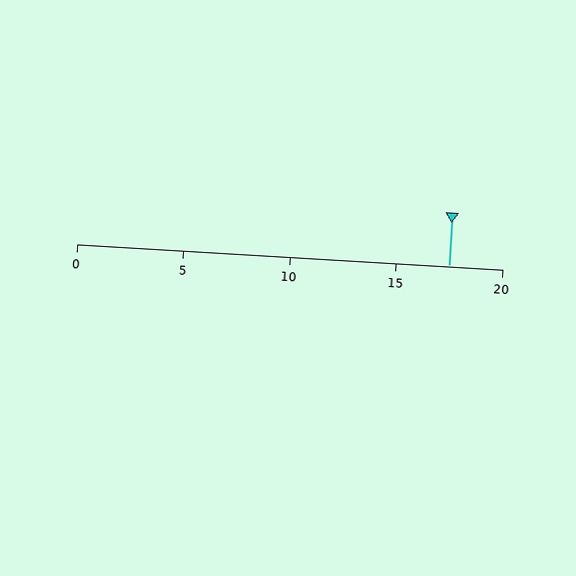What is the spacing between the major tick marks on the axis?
The major ticks are spaced 5 apart.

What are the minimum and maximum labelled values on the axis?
The axis runs from 0 to 20.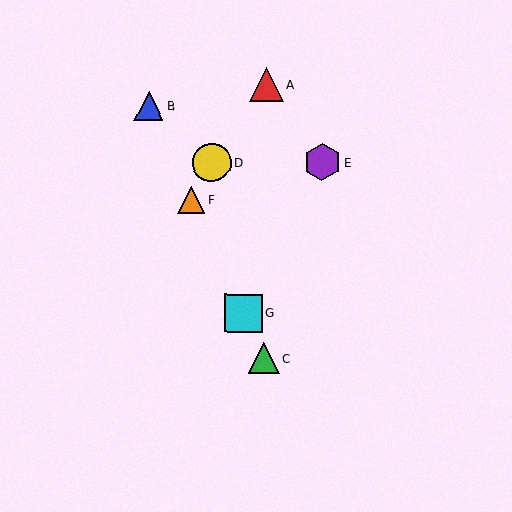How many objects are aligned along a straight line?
4 objects (B, C, F, G) are aligned along a straight line.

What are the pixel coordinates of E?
Object E is at (322, 162).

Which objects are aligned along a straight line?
Objects B, C, F, G are aligned along a straight line.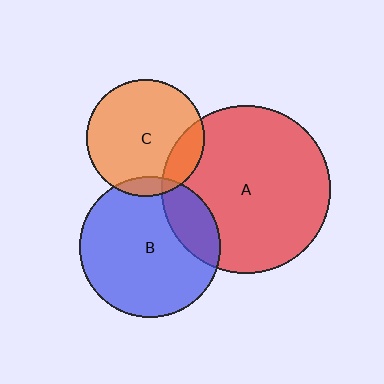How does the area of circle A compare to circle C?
Approximately 2.0 times.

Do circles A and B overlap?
Yes.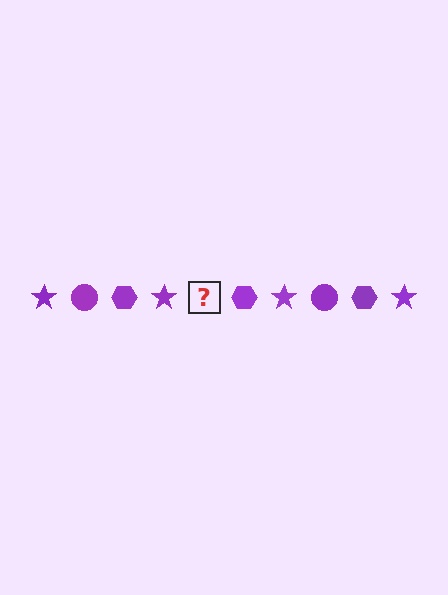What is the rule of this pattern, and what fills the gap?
The rule is that the pattern cycles through star, circle, hexagon shapes in purple. The gap should be filled with a purple circle.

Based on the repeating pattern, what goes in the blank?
The blank should be a purple circle.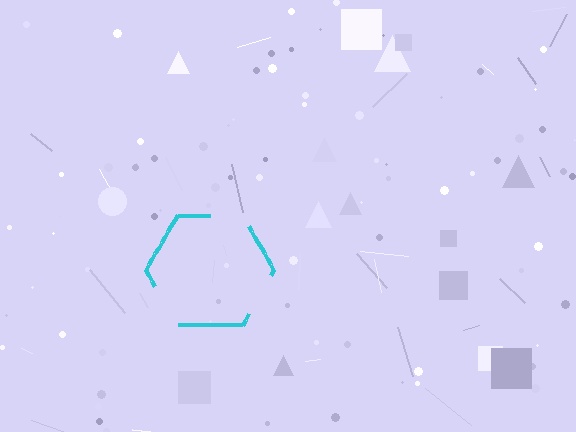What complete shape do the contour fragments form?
The contour fragments form a hexagon.